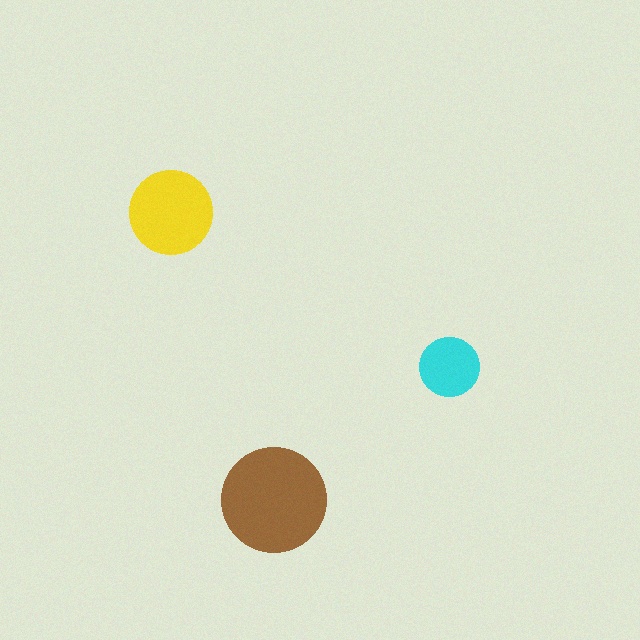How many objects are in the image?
There are 3 objects in the image.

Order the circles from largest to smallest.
the brown one, the yellow one, the cyan one.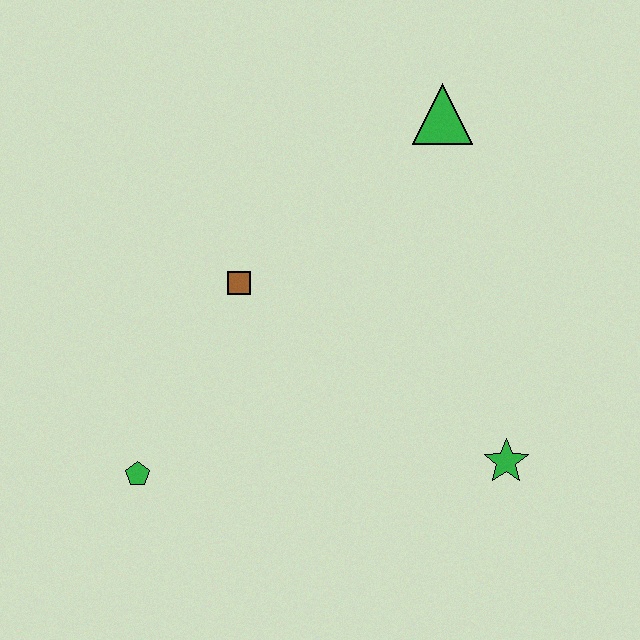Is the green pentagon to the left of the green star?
Yes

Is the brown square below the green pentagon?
No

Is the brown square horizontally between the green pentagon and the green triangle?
Yes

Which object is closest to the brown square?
The green pentagon is closest to the brown square.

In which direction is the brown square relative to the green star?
The brown square is to the left of the green star.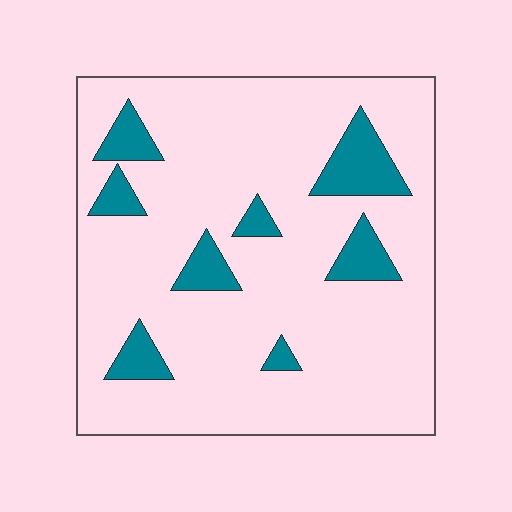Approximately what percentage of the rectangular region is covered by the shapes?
Approximately 15%.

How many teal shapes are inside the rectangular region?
8.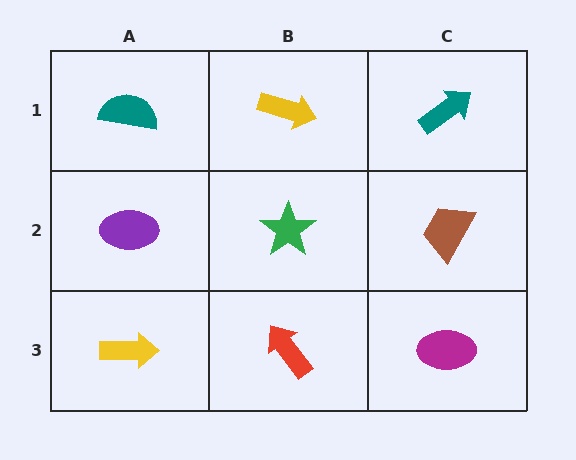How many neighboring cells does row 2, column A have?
3.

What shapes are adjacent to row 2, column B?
A yellow arrow (row 1, column B), a red arrow (row 3, column B), a purple ellipse (row 2, column A), a brown trapezoid (row 2, column C).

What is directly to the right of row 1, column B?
A teal arrow.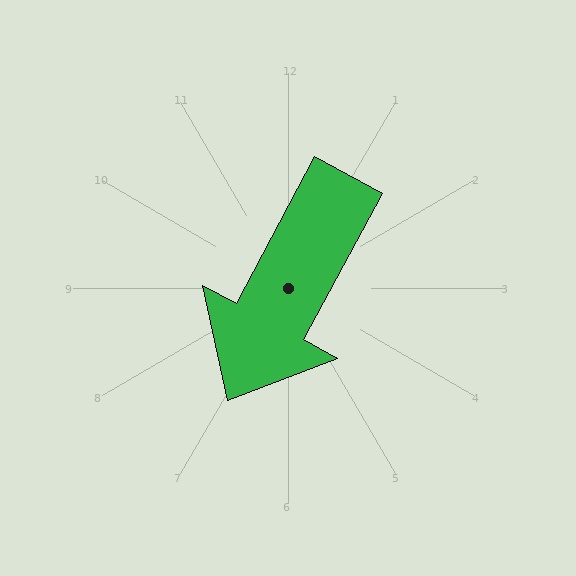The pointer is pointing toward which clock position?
Roughly 7 o'clock.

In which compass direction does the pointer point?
Southwest.